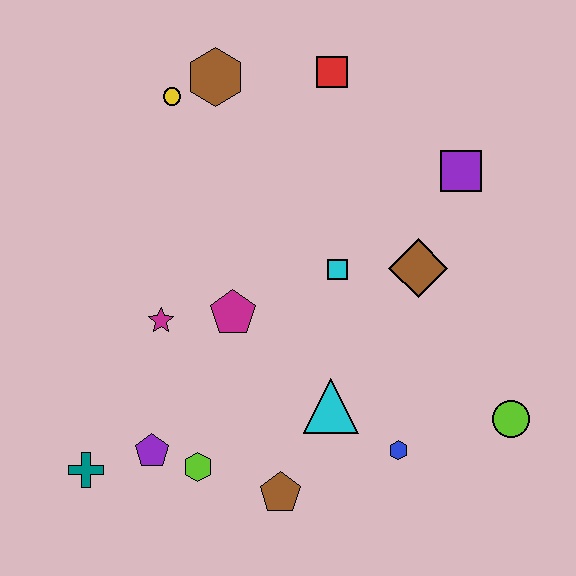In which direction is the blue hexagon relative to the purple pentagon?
The blue hexagon is to the right of the purple pentagon.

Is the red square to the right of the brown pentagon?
Yes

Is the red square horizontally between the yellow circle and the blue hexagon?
Yes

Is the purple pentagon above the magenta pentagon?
No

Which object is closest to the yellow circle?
The brown hexagon is closest to the yellow circle.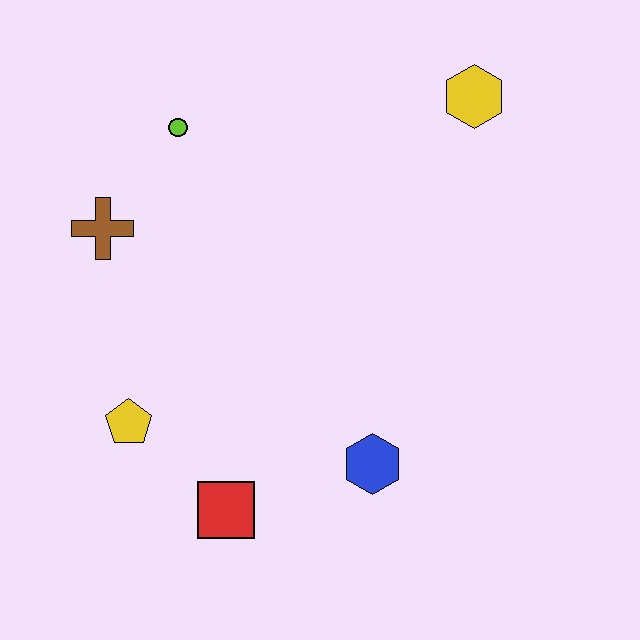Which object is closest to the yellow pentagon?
The red square is closest to the yellow pentagon.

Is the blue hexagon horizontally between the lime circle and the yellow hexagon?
Yes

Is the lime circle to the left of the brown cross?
No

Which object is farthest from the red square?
The yellow hexagon is farthest from the red square.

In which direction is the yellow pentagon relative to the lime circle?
The yellow pentagon is below the lime circle.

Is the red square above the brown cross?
No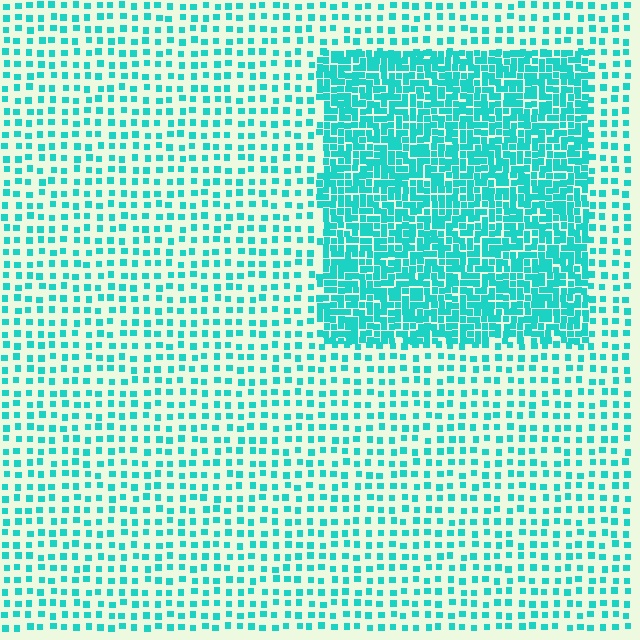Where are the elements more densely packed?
The elements are more densely packed inside the rectangle boundary.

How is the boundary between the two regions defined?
The boundary is defined by a change in element density (approximately 2.7x ratio). All elements are the same color, size, and shape.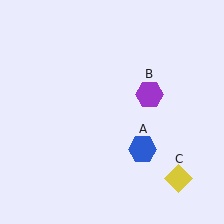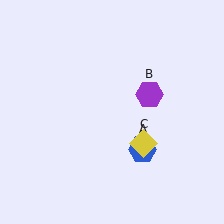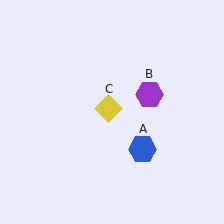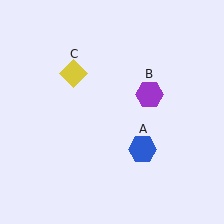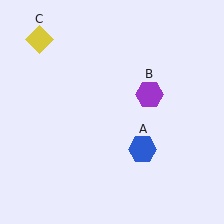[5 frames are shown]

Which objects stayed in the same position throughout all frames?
Blue hexagon (object A) and purple hexagon (object B) remained stationary.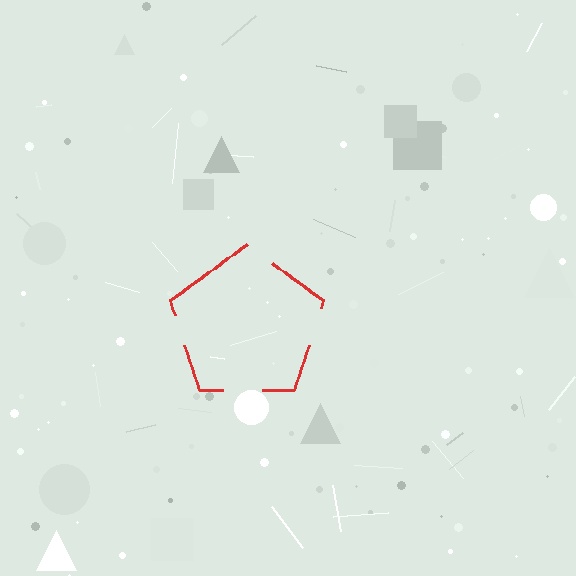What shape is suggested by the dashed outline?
The dashed outline suggests a pentagon.